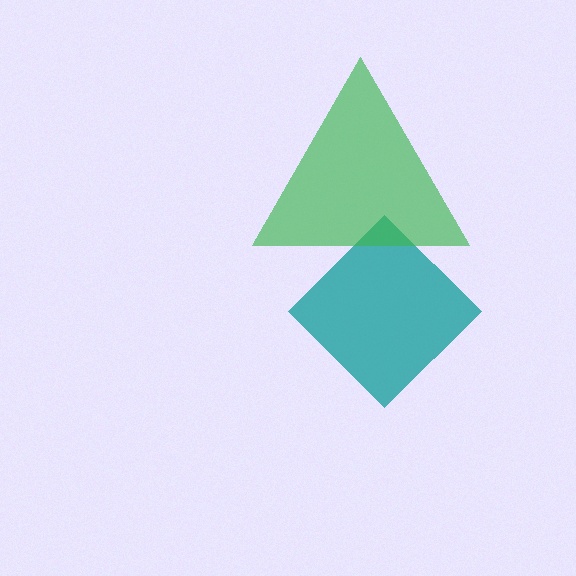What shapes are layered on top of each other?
The layered shapes are: a teal diamond, a green triangle.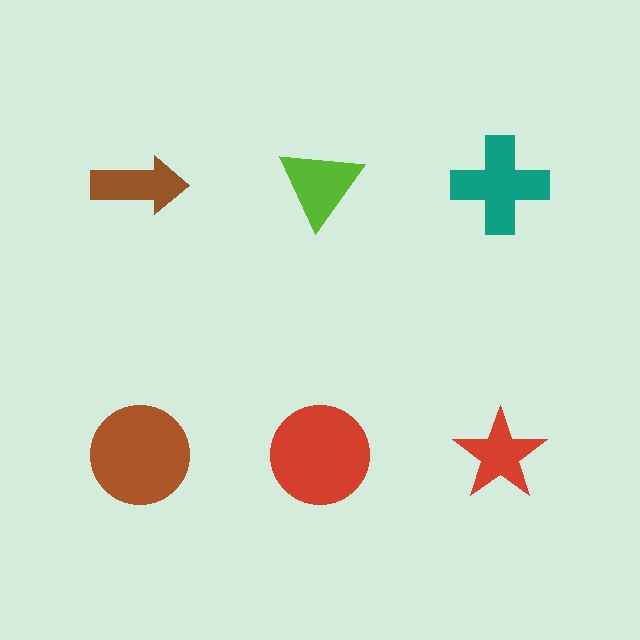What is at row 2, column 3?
A red star.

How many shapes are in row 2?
3 shapes.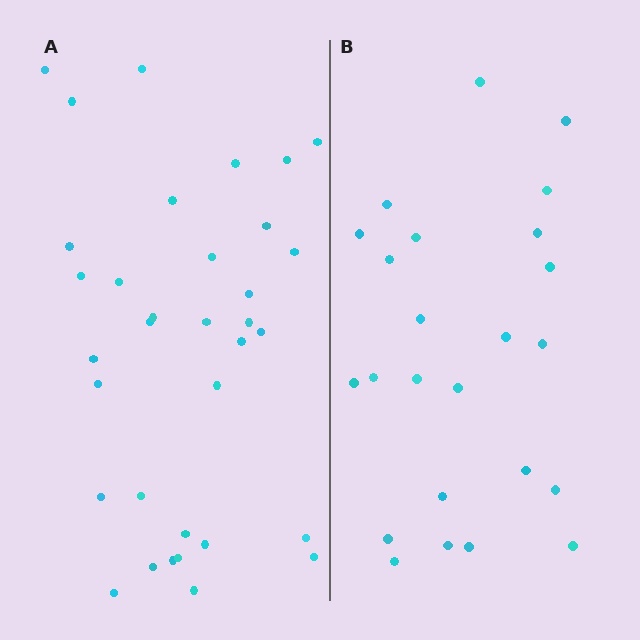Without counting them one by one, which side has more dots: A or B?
Region A (the left region) has more dots.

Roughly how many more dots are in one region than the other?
Region A has roughly 10 or so more dots than region B.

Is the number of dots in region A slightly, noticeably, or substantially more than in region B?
Region A has noticeably more, but not dramatically so. The ratio is roughly 1.4 to 1.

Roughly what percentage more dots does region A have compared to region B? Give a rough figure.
About 40% more.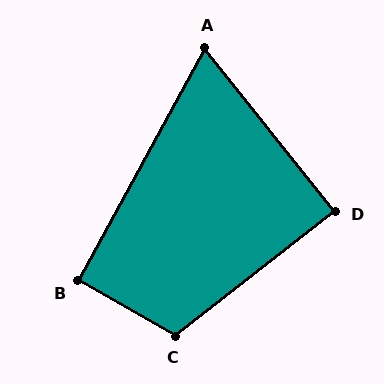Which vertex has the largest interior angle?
C, at approximately 113 degrees.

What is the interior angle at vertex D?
Approximately 89 degrees (approximately right).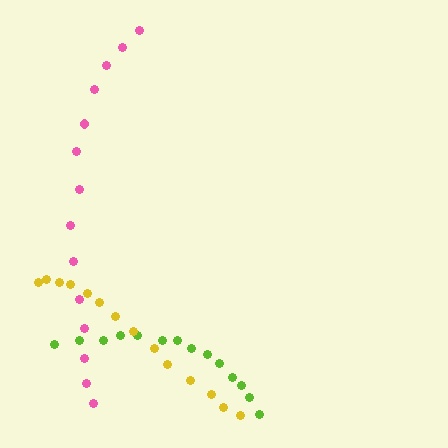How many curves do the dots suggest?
There are 3 distinct paths.